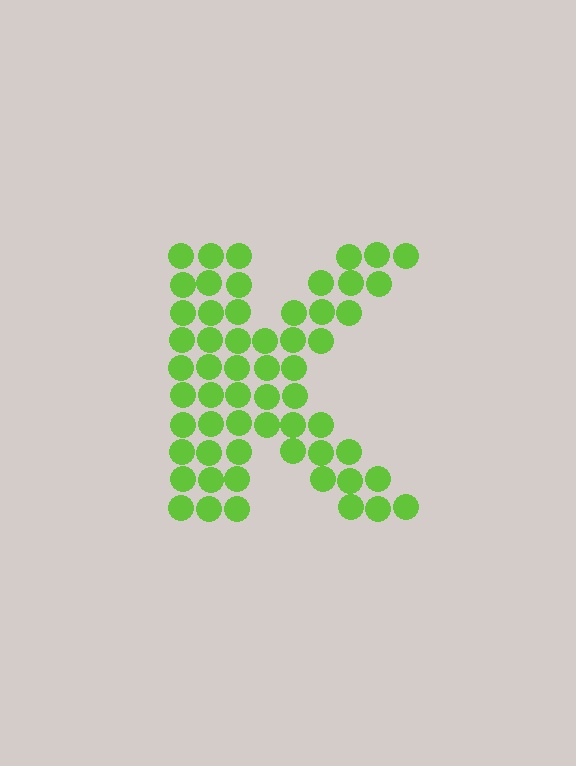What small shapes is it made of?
It is made of small circles.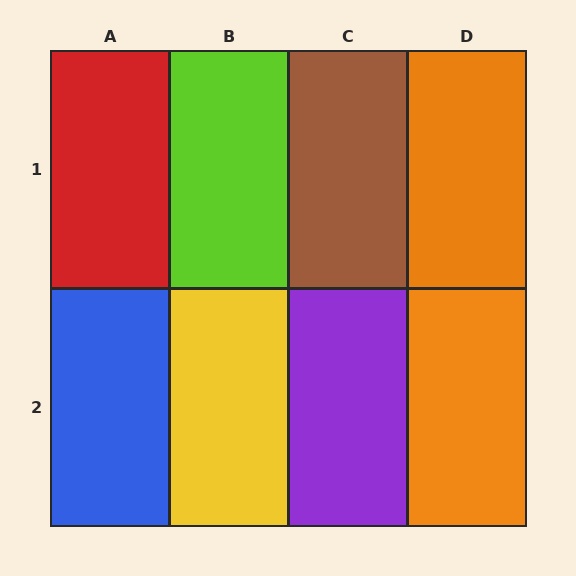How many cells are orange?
2 cells are orange.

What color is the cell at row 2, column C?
Purple.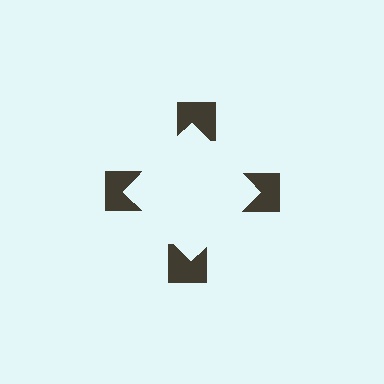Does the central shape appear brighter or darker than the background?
It typically appears slightly brighter than the background, even though no actual brightness change is drawn.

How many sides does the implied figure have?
4 sides.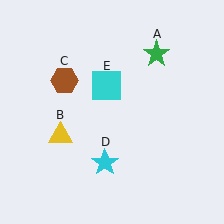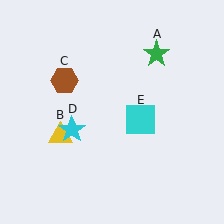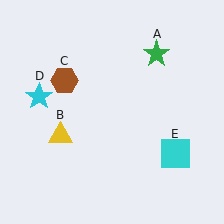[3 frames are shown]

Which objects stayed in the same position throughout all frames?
Green star (object A) and yellow triangle (object B) and brown hexagon (object C) remained stationary.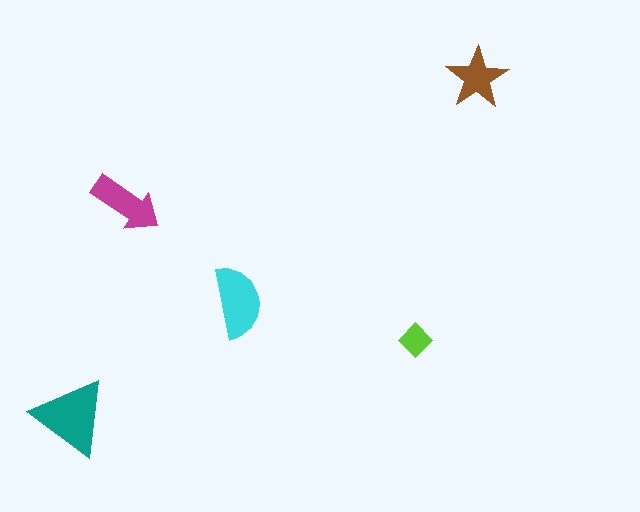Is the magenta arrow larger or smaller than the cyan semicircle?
Smaller.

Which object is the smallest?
The lime diamond.